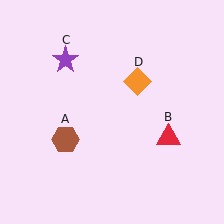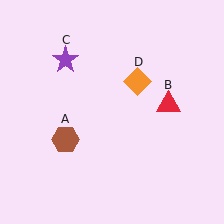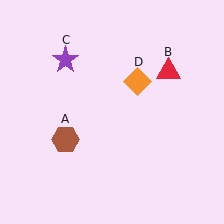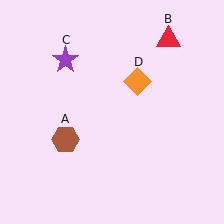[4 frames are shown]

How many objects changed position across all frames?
1 object changed position: red triangle (object B).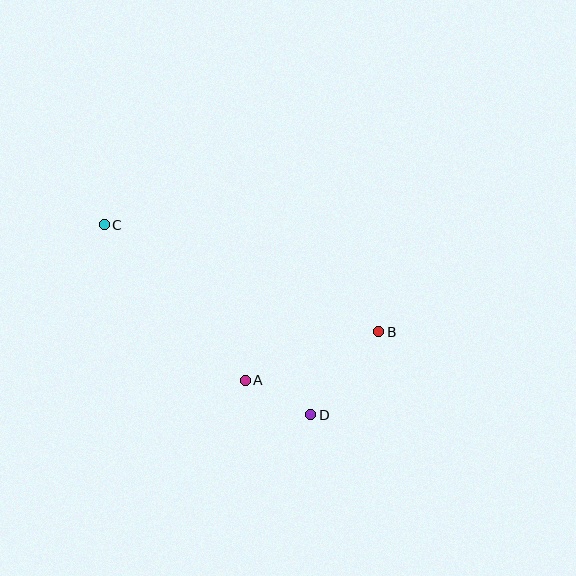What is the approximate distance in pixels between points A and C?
The distance between A and C is approximately 210 pixels.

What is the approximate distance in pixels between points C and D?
The distance between C and D is approximately 281 pixels.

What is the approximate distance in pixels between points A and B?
The distance between A and B is approximately 142 pixels.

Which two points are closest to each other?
Points A and D are closest to each other.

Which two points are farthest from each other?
Points B and C are farthest from each other.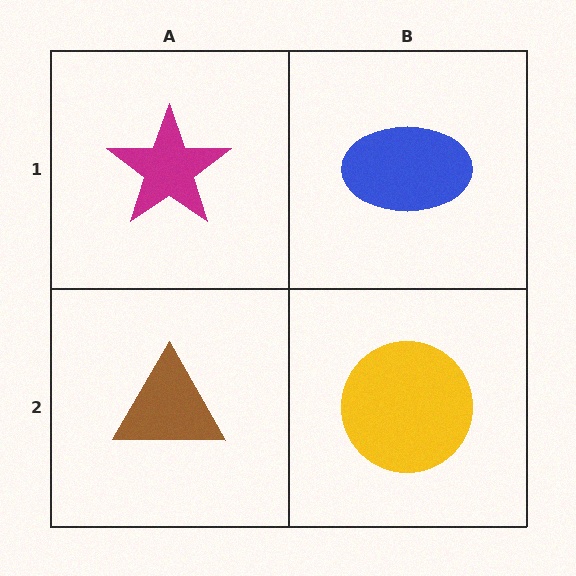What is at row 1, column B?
A blue ellipse.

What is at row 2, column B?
A yellow circle.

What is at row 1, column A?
A magenta star.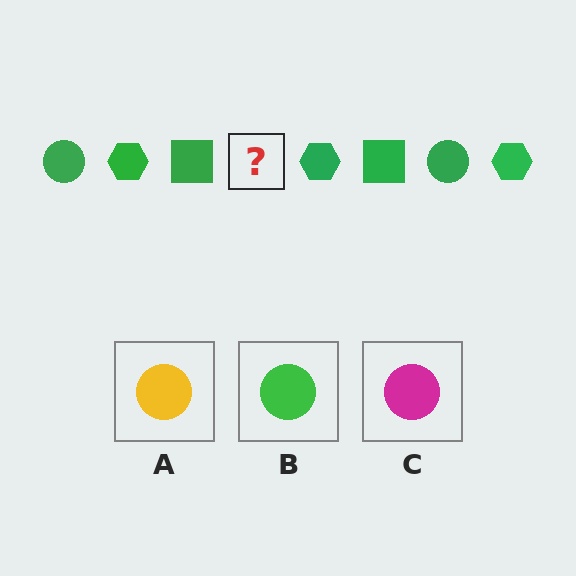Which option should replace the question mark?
Option B.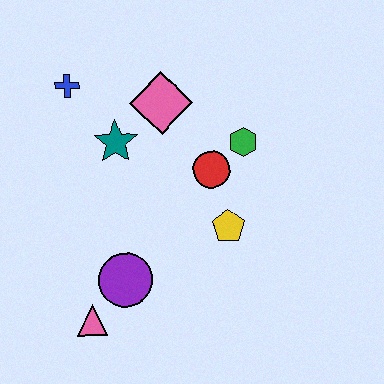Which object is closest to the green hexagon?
The red circle is closest to the green hexagon.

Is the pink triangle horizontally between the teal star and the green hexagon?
No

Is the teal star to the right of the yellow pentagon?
No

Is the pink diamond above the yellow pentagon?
Yes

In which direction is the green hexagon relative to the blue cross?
The green hexagon is to the right of the blue cross.